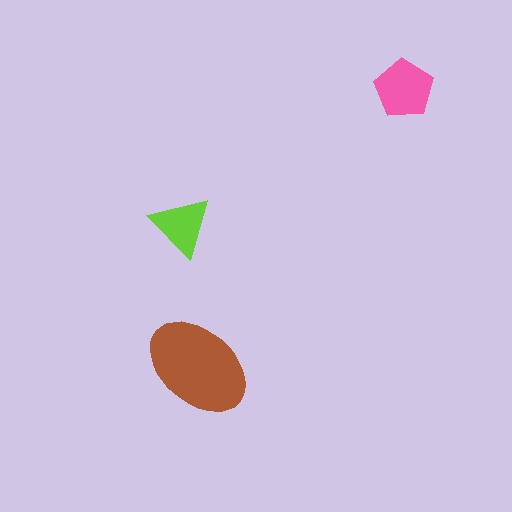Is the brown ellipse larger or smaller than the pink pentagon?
Larger.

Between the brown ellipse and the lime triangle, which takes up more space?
The brown ellipse.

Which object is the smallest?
The lime triangle.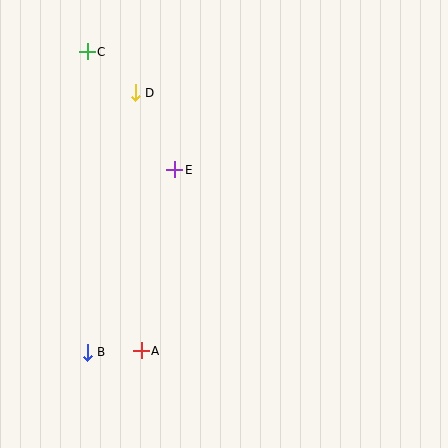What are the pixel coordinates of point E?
Point E is at (175, 170).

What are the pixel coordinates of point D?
Point D is at (135, 93).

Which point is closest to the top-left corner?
Point C is closest to the top-left corner.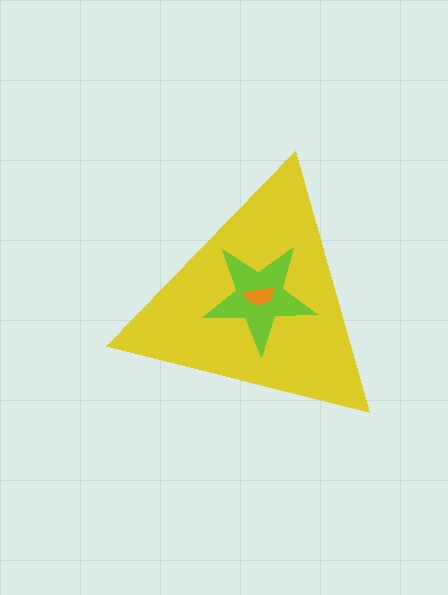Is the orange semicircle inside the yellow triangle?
Yes.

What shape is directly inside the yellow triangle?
The lime star.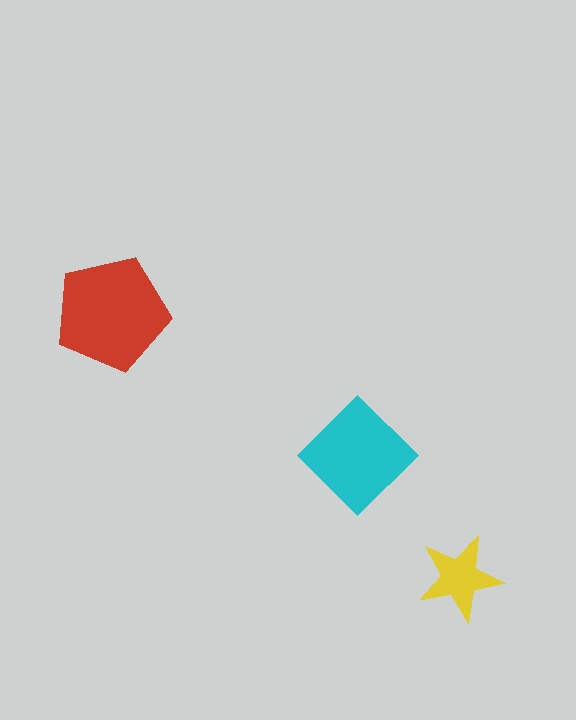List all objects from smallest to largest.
The yellow star, the cyan diamond, the red pentagon.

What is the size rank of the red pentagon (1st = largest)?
1st.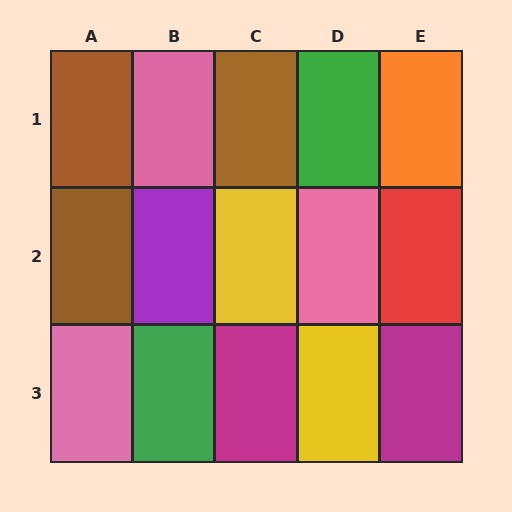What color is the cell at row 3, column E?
Magenta.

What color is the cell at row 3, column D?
Yellow.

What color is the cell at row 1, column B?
Pink.